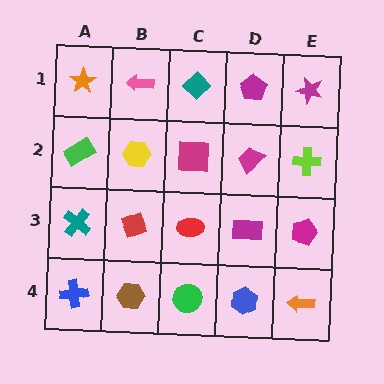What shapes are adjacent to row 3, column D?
A magenta trapezoid (row 2, column D), a blue hexagon (row 4, column D), a red ellipse (row 3, column C), a magenta pentagon (row 3, column E).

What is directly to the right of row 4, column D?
An orange arrow.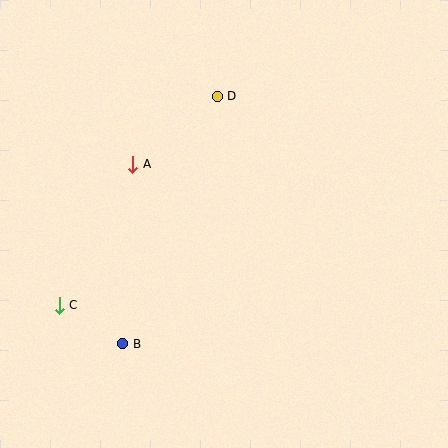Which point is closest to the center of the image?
Point A at (133, 164) is closest to the center.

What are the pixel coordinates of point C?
Point C is at (59, 305).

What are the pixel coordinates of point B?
Point B is at (123, 344).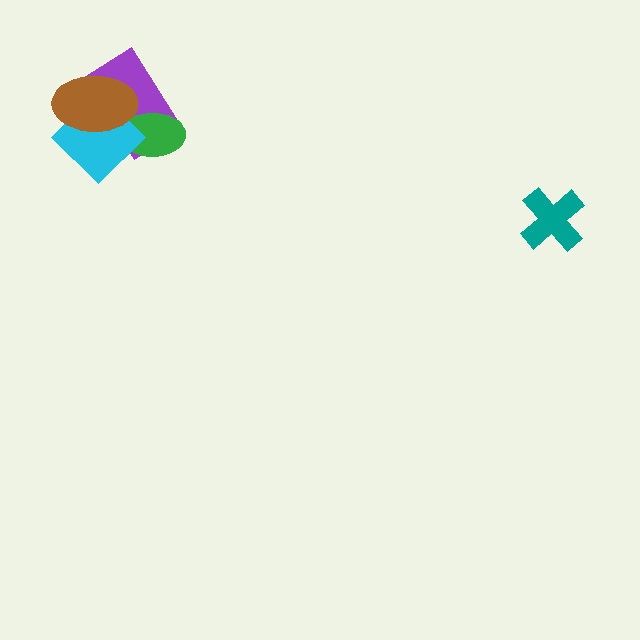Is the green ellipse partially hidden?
Yes, it is partially covered by another shape.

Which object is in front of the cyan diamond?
The brown ellipse is in front of the cyan diamond.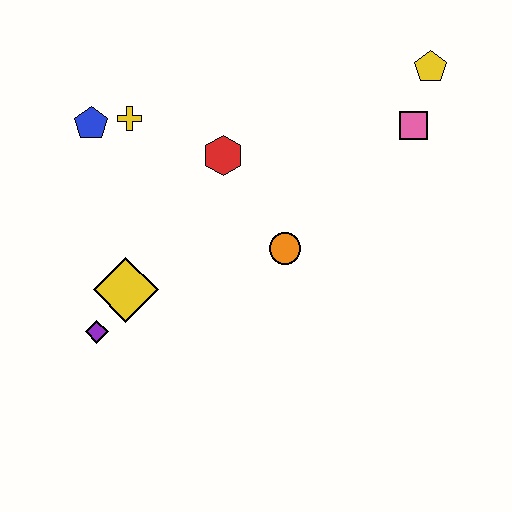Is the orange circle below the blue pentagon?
Yes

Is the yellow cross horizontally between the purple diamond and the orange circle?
Yes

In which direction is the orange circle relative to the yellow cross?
The orange circle is to the right of the yellow cross.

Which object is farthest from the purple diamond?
The yellow pentagon is farthest from the purple diamond.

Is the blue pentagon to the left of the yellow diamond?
Yes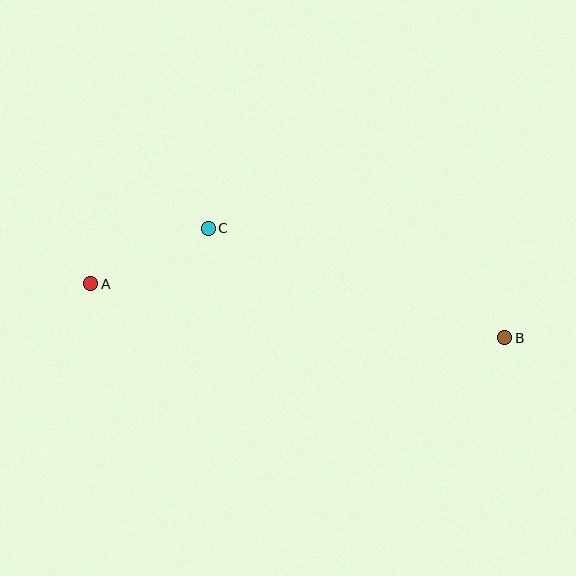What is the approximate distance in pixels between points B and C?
The distance between B and C is approximately 316 pixels.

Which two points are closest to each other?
Points A and C are closest to each other.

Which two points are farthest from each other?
Points A and B are farthest from each other.